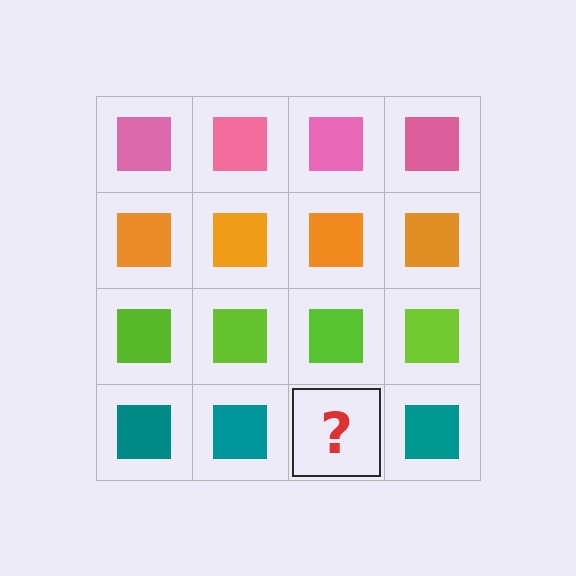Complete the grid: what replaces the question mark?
The question mark should be replaced with a teal square.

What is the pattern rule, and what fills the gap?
The rule is that each row has a consistent color. The gap should be filled with a teal square.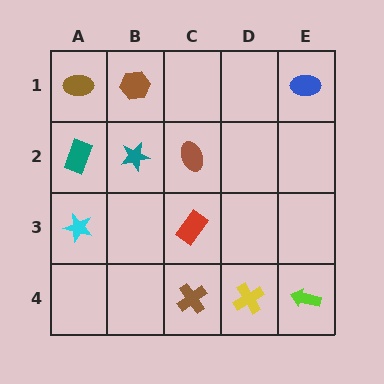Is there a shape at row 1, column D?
No, that cell is empty.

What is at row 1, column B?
A brown hexagon.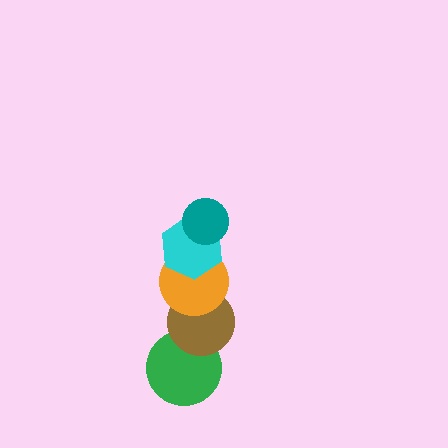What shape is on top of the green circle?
The brown circle is on top of the green circle.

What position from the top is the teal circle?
The teal circle is 1st from the top.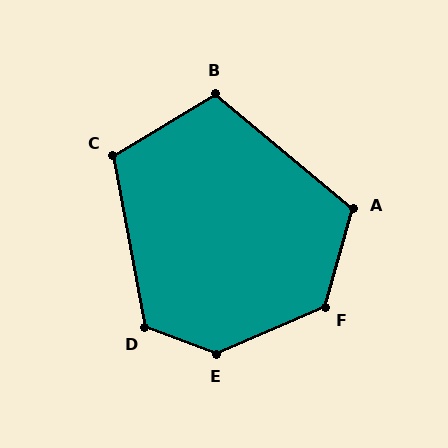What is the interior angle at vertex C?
Approximately 111 degrees (obtuse).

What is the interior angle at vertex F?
Approximately 130 degrees (obtuse).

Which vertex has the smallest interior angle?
B, at approximately 109 degrees.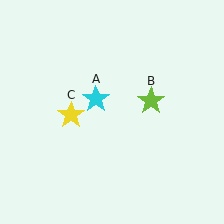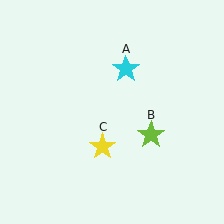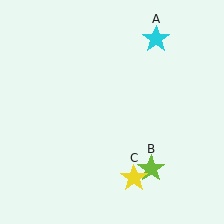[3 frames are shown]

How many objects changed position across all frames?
3 objects changed position: cyan star (object A), lime star (object B), yellow star (object C).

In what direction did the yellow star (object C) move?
The yellow star (object C) moved down and to the right.